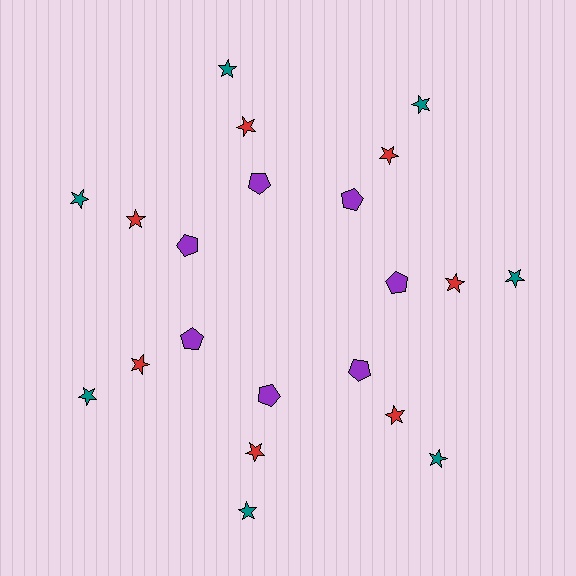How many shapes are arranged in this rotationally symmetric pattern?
There are 21 shapes, arranged in 7 groups of 3.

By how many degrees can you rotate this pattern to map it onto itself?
The pattern maps onto itself every 51 degrees of rotation.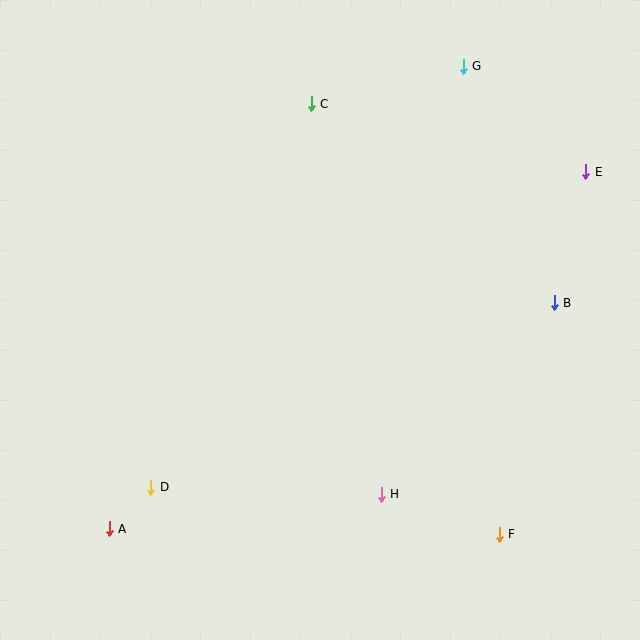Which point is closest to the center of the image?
Point H at (381, 494) is closest to the center.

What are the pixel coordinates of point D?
Point D is at (151, 487).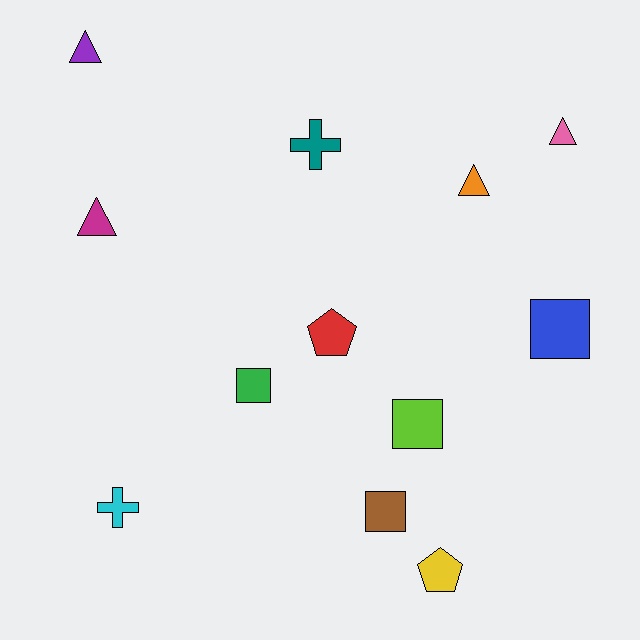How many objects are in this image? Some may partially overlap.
There are 12 objects.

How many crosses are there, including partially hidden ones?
There are 2 crosses.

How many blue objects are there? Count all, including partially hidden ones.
There is 1 blue object.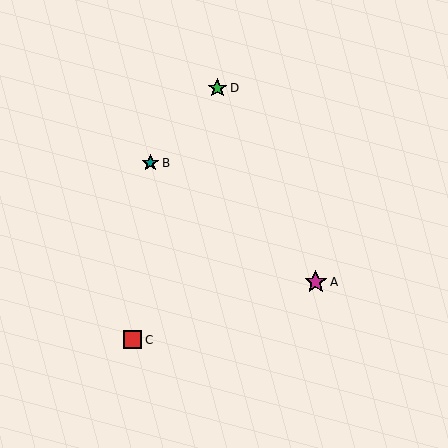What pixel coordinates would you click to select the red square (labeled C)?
Click at (133, 340) to select the red square C.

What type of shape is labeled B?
Shape B is a teal star.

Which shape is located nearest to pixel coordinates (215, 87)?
The green star (labeled D) at (217, 88) is nearest to that location.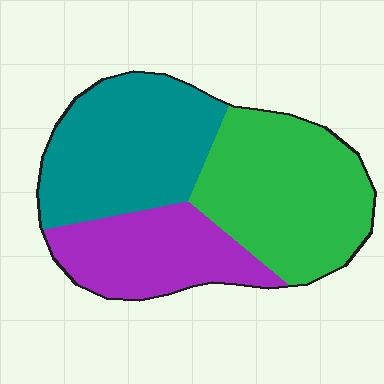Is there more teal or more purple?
Teal.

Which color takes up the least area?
Purple, at roughly 25%.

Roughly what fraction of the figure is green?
Green takes up about two fifths (2/5) of the figure.